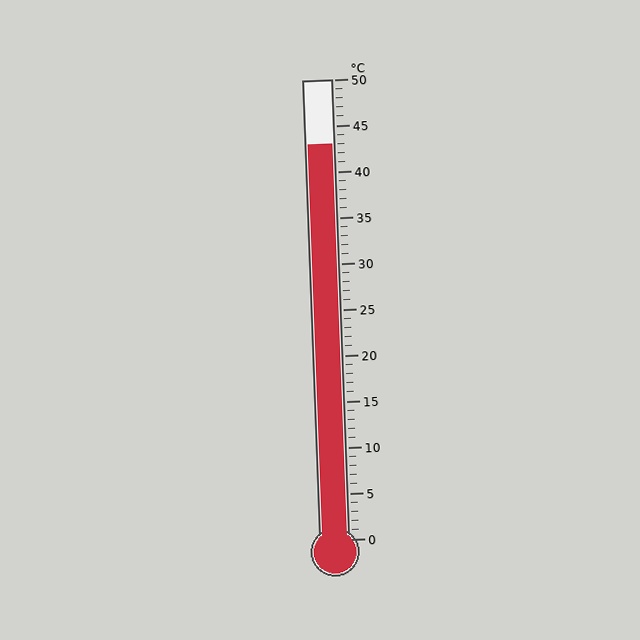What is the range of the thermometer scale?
The thermometer scale ranges from 0°C to 50°C.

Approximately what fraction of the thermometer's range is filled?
The thermometer is filled to approximately 85% of its range.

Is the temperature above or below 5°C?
The temperature is above 5°C.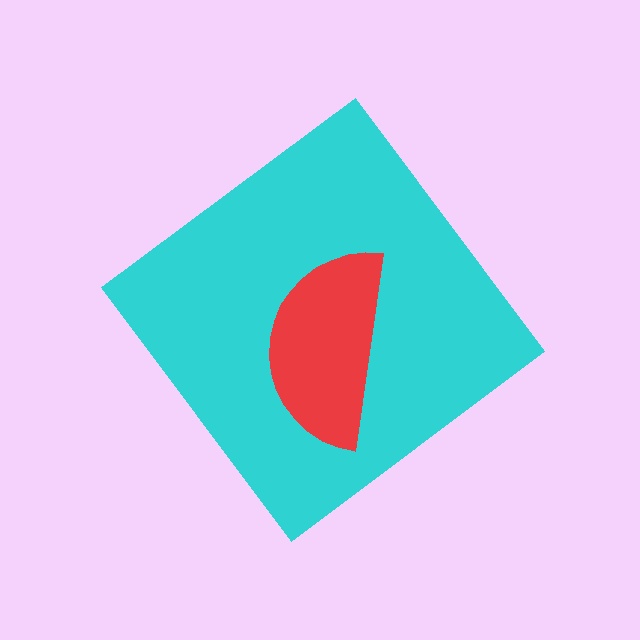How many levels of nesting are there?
2.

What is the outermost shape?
The cyan diamond.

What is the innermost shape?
The red semicircle.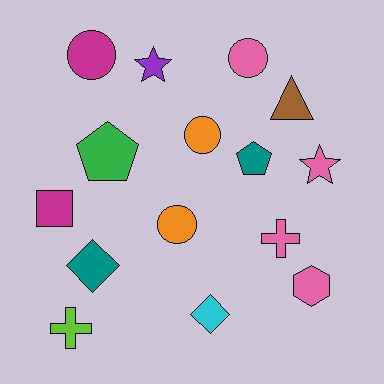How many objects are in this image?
There are 15 objects.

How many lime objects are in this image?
There is 1 lime object.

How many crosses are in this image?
There are 2 crosses.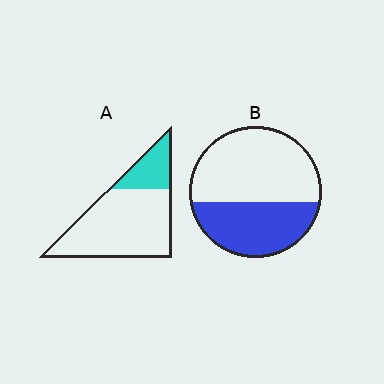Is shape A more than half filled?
No.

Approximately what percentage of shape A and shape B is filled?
A is approximately 25% and B is approximately 40%.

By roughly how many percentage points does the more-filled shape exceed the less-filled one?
By roughly 20 percentage points (B over A).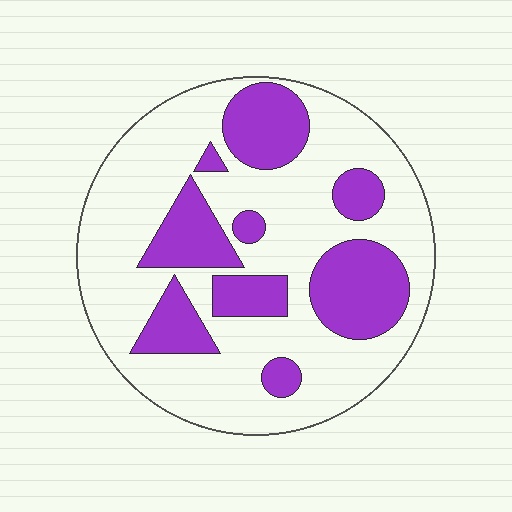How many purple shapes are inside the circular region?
9.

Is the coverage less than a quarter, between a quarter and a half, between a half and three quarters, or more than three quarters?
Between a quarter and a half.